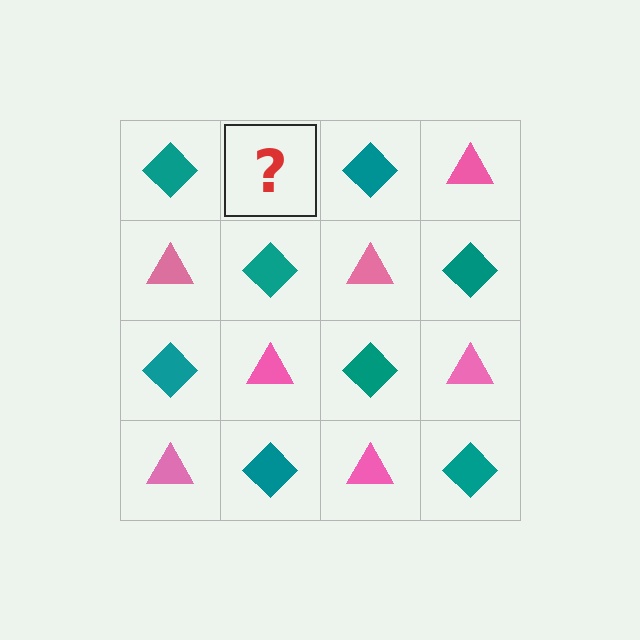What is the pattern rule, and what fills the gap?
The rule is that it alternates teal diamond and pink triangle in a checkerboard pattern. The gap should be filled with a pink triangle.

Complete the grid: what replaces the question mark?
The question mark should be replaced with a pink triangle.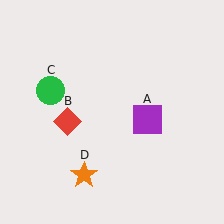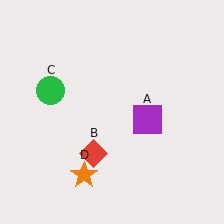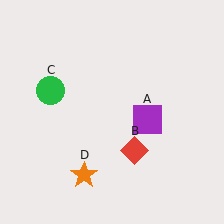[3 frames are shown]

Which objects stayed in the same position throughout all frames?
Purple square (object A) and green circle (object C) and orange star (object D) remained stationary.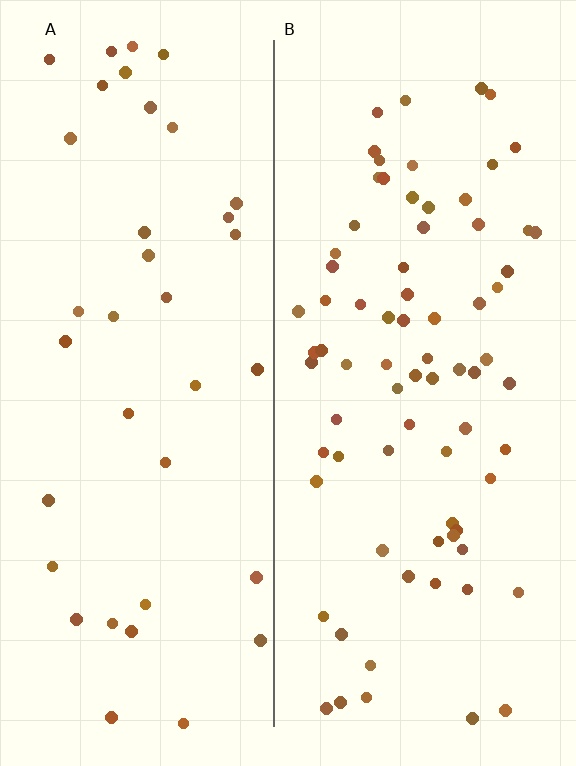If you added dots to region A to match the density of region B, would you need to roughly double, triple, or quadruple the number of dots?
Approximately double.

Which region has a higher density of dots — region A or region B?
B (the right).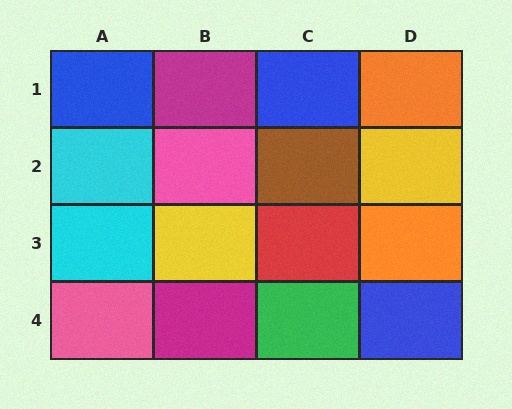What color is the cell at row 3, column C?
Red.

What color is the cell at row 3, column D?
Orange.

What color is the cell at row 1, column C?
Blue.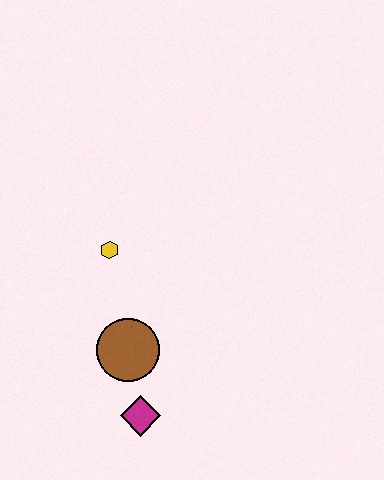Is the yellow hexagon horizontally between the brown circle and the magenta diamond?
No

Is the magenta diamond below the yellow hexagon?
Yes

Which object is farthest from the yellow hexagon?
The magenta diamond is farthest from the yellow hexagon.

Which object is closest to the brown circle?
The magenta diamond is closest to the brown circle.